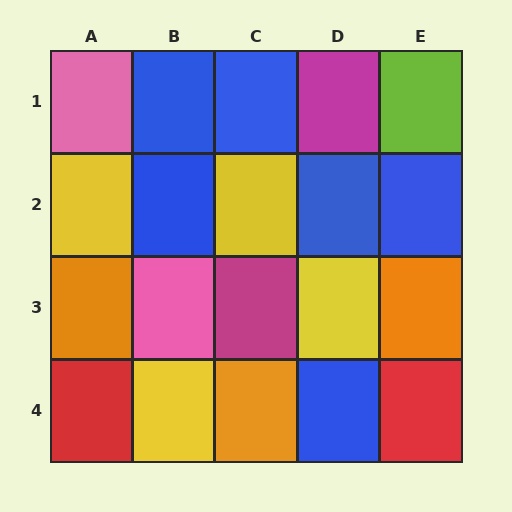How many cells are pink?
2 cells are pink.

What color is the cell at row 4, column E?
Red.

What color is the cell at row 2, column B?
Blue.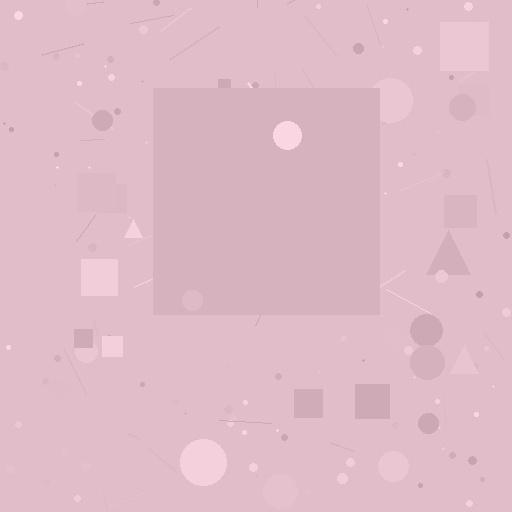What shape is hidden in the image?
A square is hidden in the image.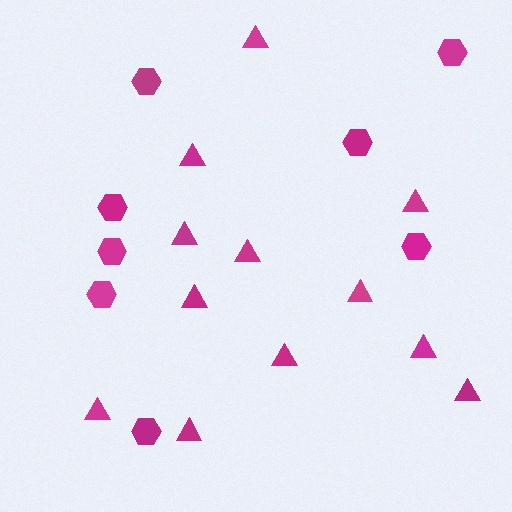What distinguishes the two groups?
There are 2 groups: one group of hexagons (8) and one group of triangles (12).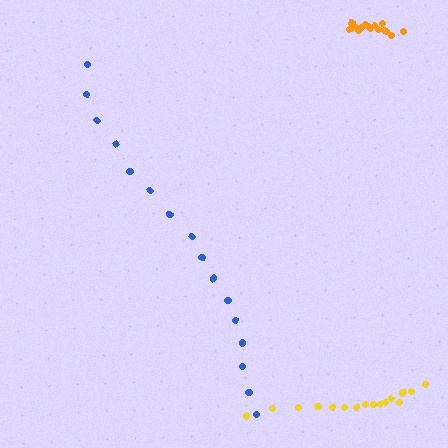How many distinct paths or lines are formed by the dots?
There are 3 distinct paths.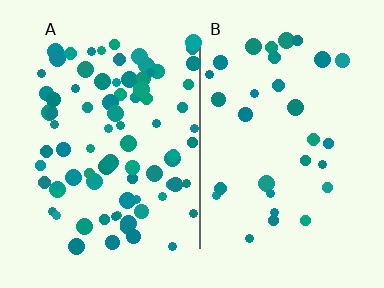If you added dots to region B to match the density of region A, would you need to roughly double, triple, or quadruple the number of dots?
Approximately triple.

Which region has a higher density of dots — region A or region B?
A (the left).